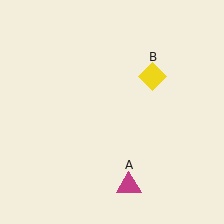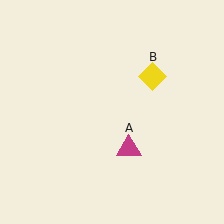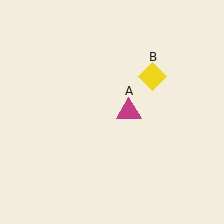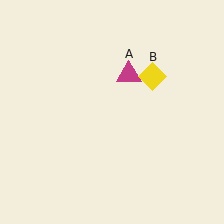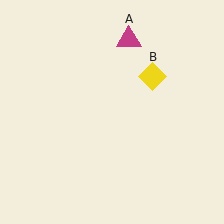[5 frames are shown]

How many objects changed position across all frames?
1 object changed position: magenta triangle (object A).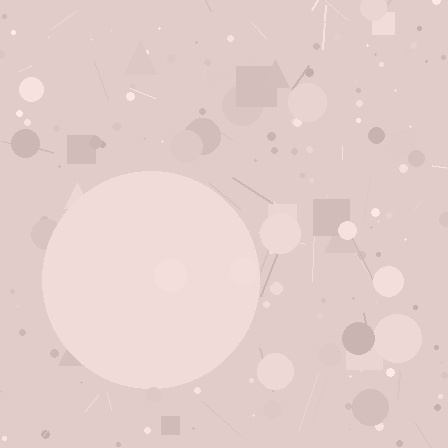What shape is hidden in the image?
A circle is hidden in the image.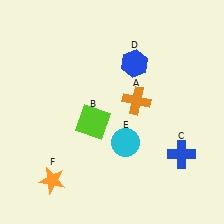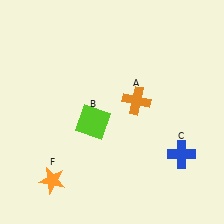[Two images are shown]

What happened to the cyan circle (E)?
The cyan circle (E) was removed in Image 2. It was in the bottom-right area of Image 1.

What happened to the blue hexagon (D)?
The blue hexagon (D) was removed in Image 2. It was in the top-right area of Image 1.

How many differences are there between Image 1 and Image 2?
There are 2 differences between the two images.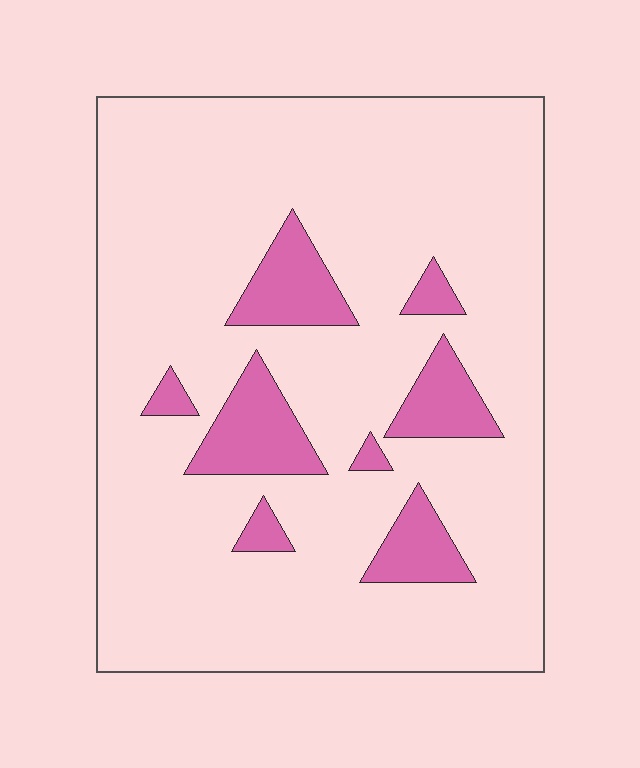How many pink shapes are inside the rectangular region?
8.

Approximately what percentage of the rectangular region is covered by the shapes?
Approximately 15%.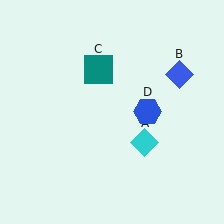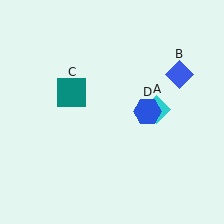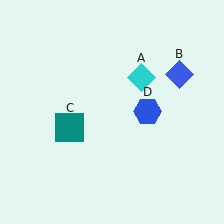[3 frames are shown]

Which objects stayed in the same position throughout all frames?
Blue diamond (object B) and blue hexagon (object D) remained stationary.